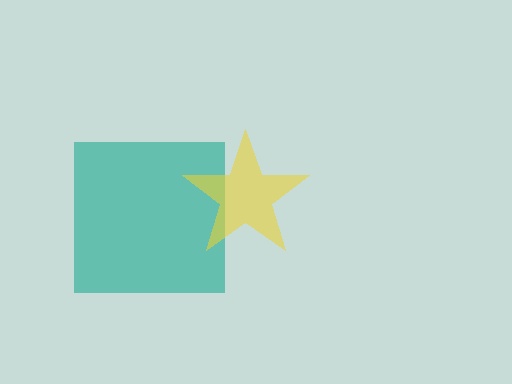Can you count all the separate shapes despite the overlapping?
Yes, there are 2 separate shapes.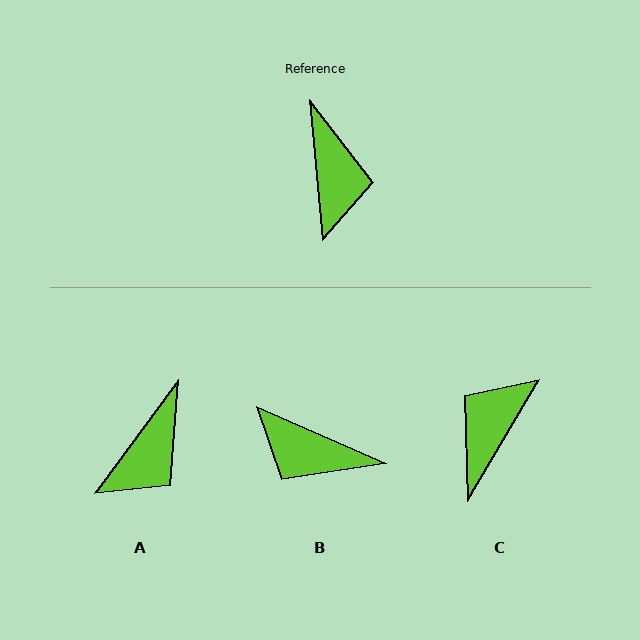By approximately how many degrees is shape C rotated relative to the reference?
Approximately 144 degrees counter-clockwise.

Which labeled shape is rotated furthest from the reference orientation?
C, about 144 degrees away.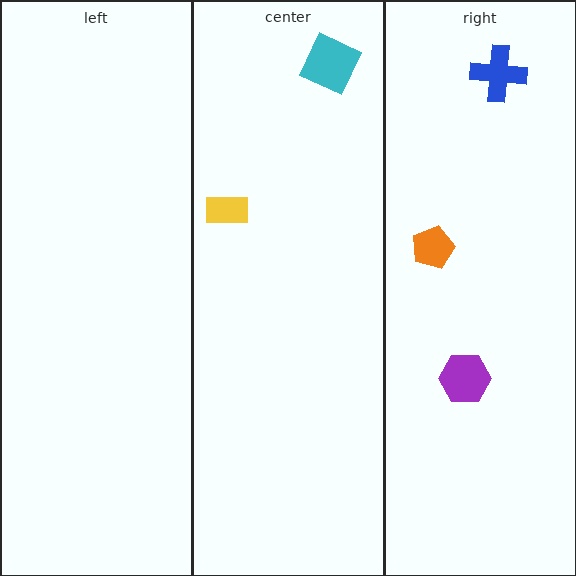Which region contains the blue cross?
The right region.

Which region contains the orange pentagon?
The right region.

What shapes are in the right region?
The orange pentagon, the blue cross, the purple hexagon.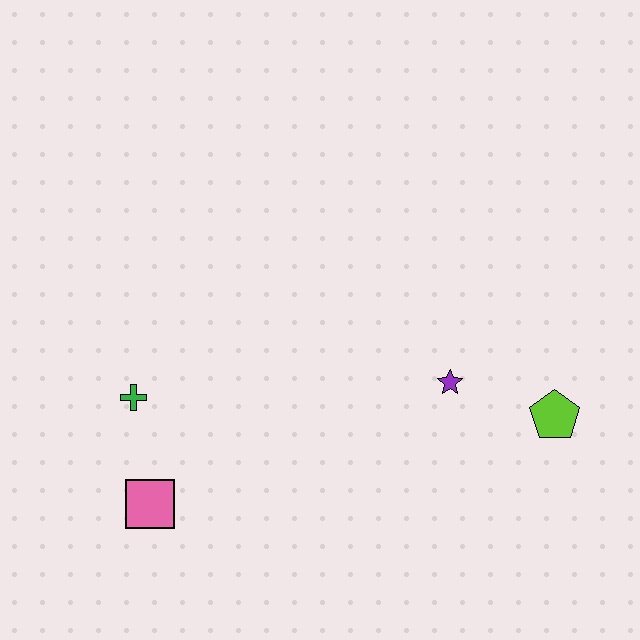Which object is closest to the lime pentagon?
The purple star is closest to the lime pentagon.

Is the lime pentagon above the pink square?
Yes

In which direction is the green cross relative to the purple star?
The green cross is to the left of the purple star.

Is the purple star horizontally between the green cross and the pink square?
No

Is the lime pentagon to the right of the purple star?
Yes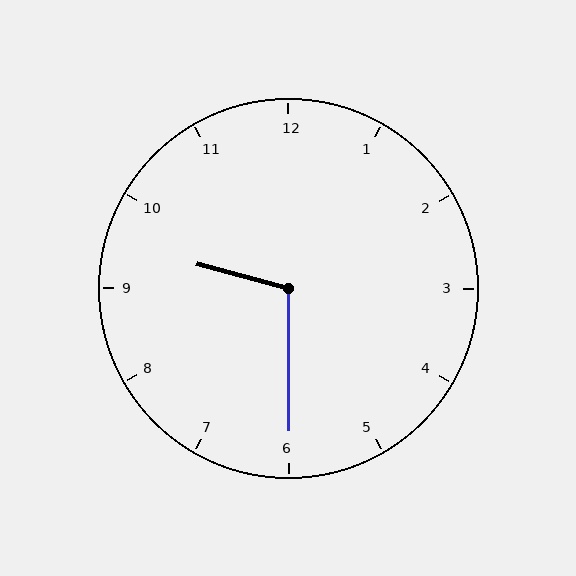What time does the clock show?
9:30.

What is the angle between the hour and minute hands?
Approximately 105 degrees.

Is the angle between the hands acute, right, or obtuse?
It is obtuse.